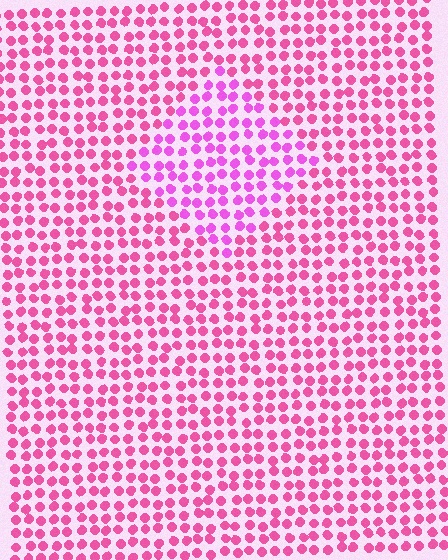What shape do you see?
I see a diamond.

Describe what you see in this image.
The image is filled with small pink elements in a uniform arrangement. A diamond-shaped region is visible where the elements are tinted to a slightly different hue, forming a subtle color boundary.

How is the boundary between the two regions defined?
The boundary is defined purely by a slight shift in hue (about 26 degrees). Spacing, size, and orientation are identical on both sides.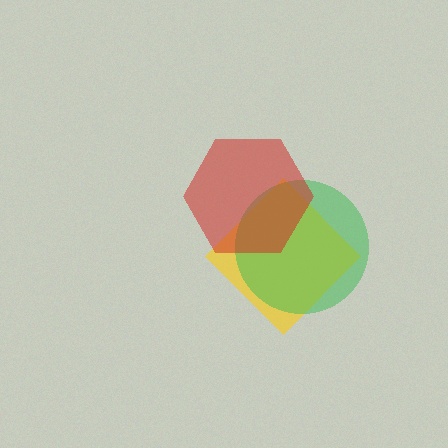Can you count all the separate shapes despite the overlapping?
Yes, there are 3 separate shapes.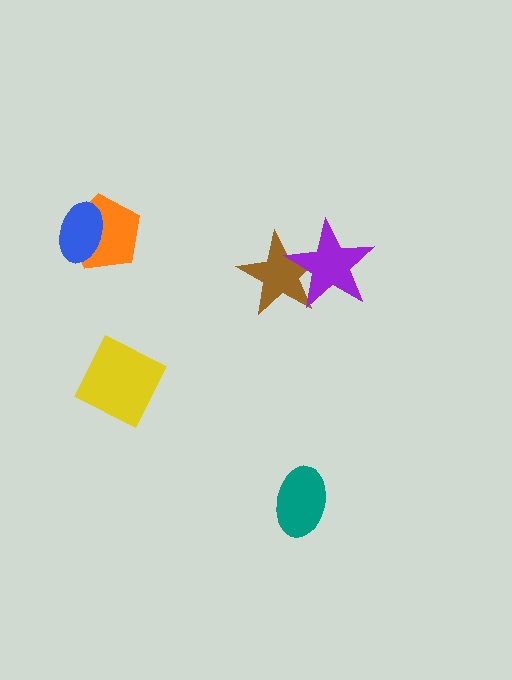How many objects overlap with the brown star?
1 object overlaps with the brown star.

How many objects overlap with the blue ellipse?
1 object overlaps with the blue ellipse.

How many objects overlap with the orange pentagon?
1 object overlaps with the orange pentagon.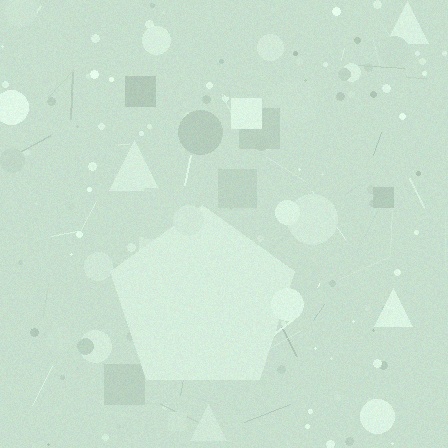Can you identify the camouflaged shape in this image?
The camouflaged shape is a pentagon.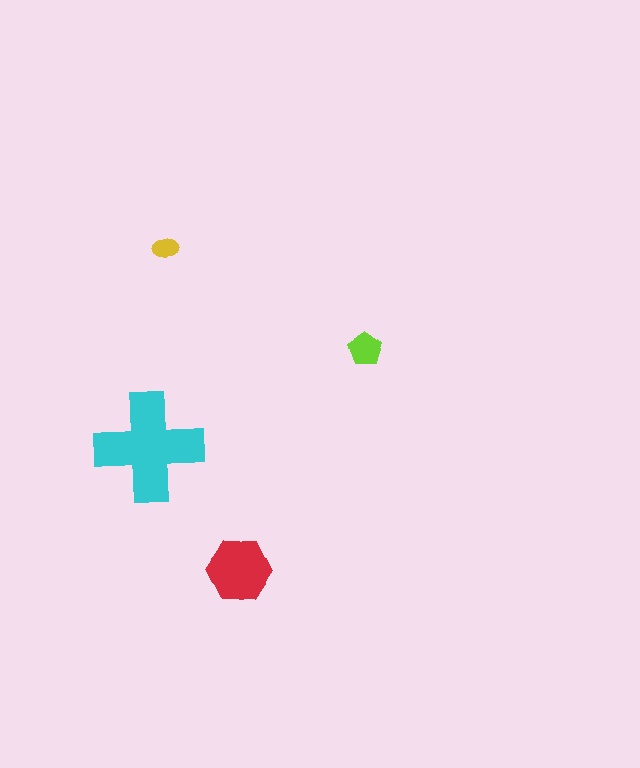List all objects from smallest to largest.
The yellow ellipse, the lime pentagon, the red hexagon, the cyan cross.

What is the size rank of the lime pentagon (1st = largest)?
3rd.